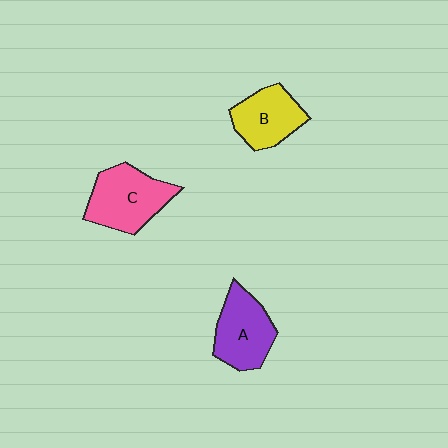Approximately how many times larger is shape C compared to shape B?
Approximately 1.3 times.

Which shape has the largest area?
Shape C (pink).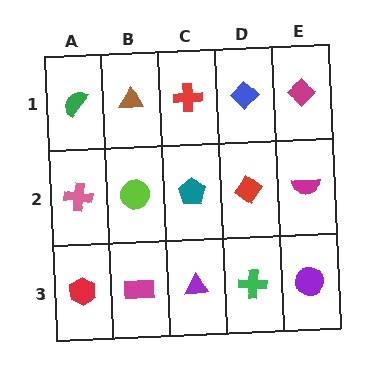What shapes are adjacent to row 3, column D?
A red diamond (row 2, column D), a purple triangle (row 3, column C), a purple circle (row 3, column E).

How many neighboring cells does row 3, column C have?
3.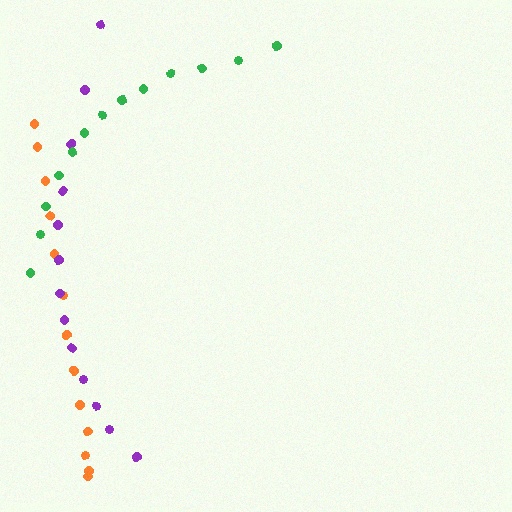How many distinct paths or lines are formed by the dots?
There are 3 distinct paths.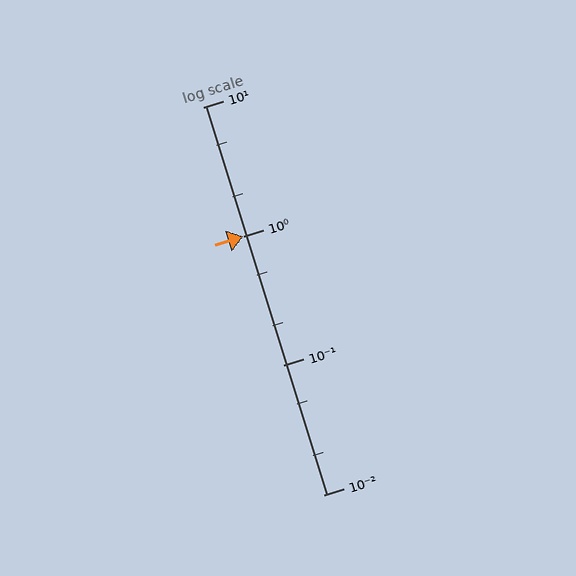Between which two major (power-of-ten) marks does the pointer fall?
The pointer is between 1 and 10.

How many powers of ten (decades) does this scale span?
The scale spans 3 decades, from 0.01 to 10.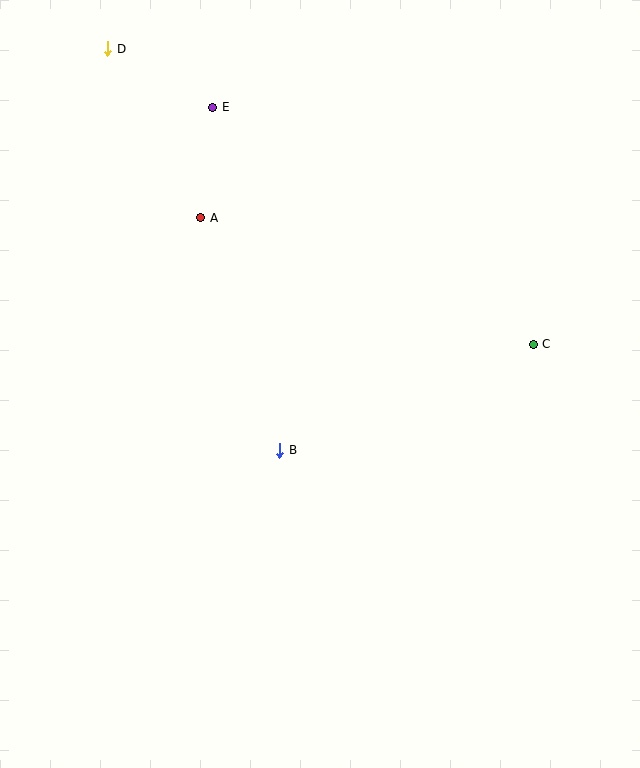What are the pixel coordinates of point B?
Point B is at (280, 450).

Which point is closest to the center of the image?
Point B at (280, 450) is closest to the center.